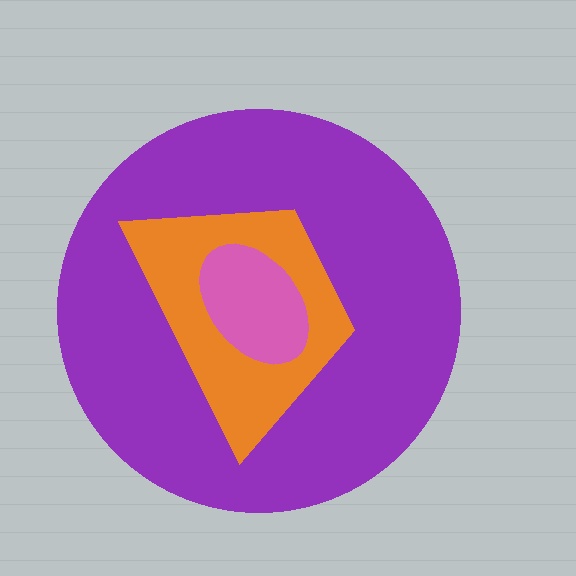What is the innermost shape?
The pink ellipse.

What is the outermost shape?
The purple circle.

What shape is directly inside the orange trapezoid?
The pink ellipse.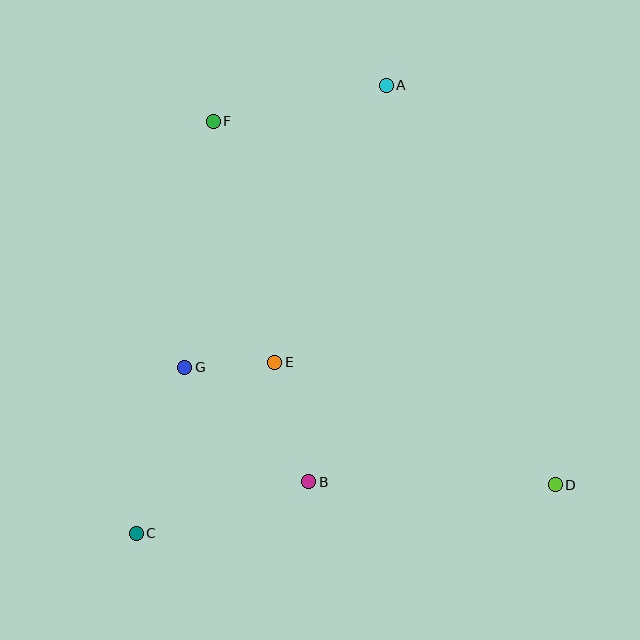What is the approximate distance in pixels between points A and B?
The distance between A and B is approximately 404 pixels.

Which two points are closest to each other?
Points E and G are closest to each other.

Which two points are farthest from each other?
Points A and C are farthest from each other.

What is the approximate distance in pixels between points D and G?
The distance between D and G is approximately 388 pixels.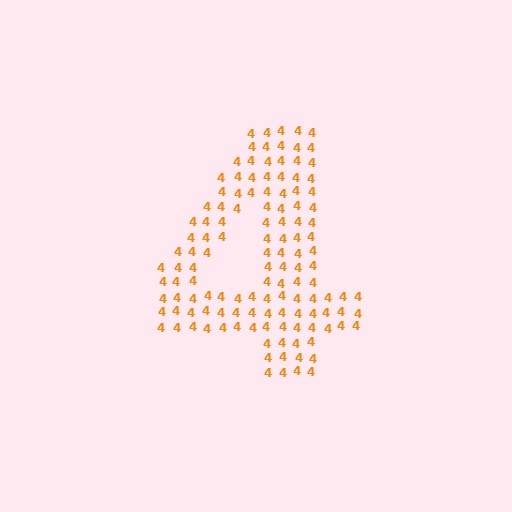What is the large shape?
The large shape is the digit 4.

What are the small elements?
The small elements are digit 4's.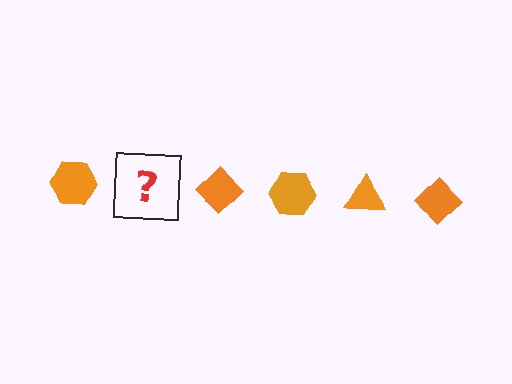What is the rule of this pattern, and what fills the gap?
The rule is that the pattern cycles through hexagon, triangle, diamond shapes in orange. The gap should be filled with an orange triangle.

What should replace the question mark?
The question mark should be replaced with an orange triangle.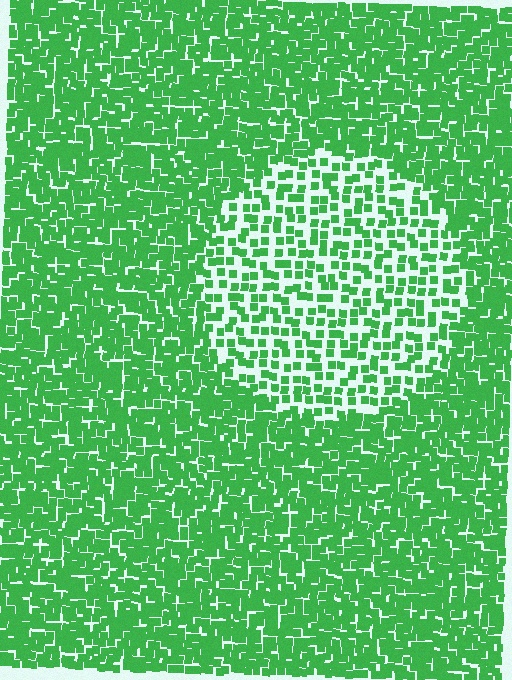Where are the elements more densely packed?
The elements are more densely packed outside the circle boundary.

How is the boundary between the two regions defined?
The boundary is defined by a change in element density (approximately 2.1x ratio). All elements are the same color, size, and shape.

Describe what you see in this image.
The image contains small green elements arranged at two different densities. A circle-shaped region is visible where the elements are less densely packed than the surrounding area.